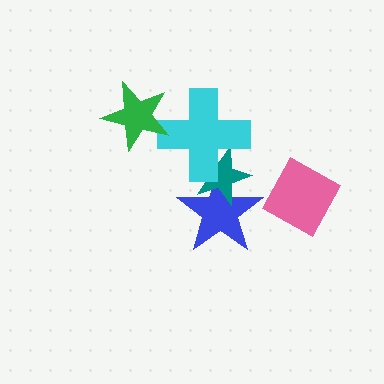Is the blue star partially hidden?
Yes, it is partially covered by another shape.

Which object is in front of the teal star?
The cyan cross is in front of the teal star.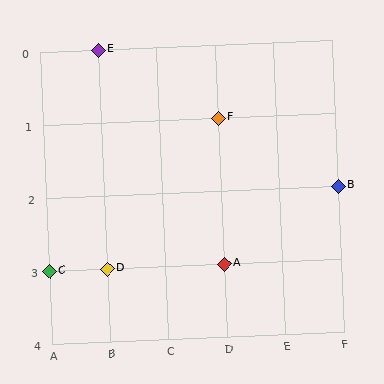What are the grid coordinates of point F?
Point F is at grid coordinates (D, 1).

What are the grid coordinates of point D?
Point D is at grid coordinates (B, 3).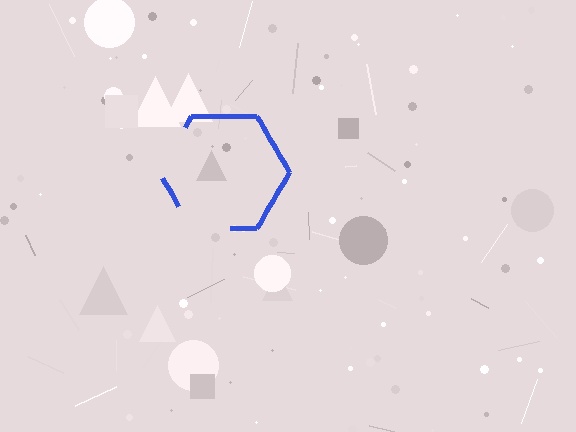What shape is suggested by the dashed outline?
The dashed outline suggests a hexagon.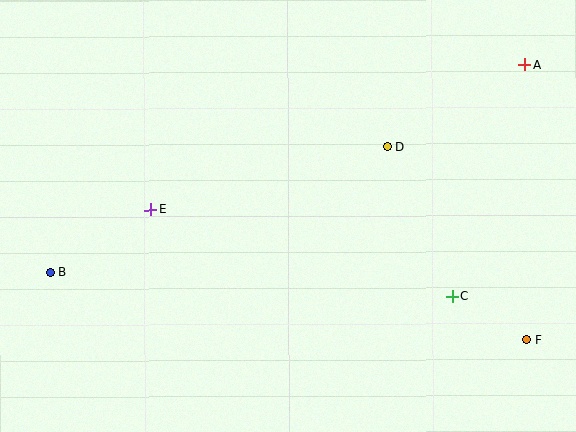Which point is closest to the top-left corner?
Point E is closest to the top-left corner.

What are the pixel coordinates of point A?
Point A is at (525, 65).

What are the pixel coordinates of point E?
Point E is at (151, 210).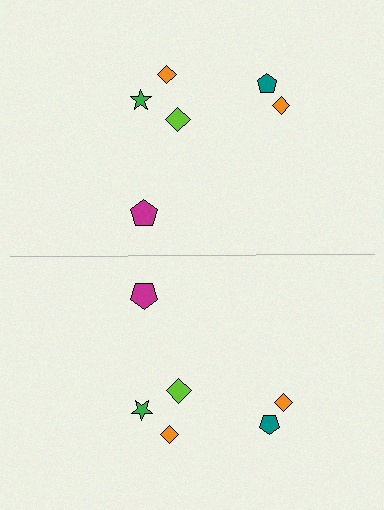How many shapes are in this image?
There are 12 shapes in this image.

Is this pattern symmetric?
Yes, this pattern has bilateral (reflection) symmetry.